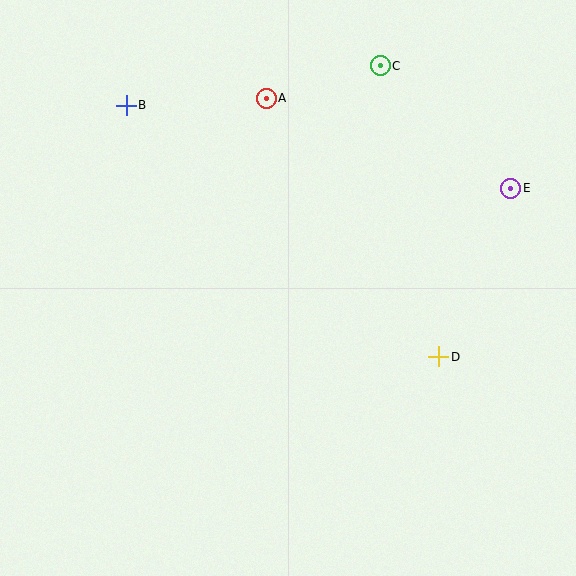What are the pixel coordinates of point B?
Point B is at (126, 105).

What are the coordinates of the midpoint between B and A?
The midpoint between B and A is at (196, 102).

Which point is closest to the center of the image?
Point D at (439, 357) is closest to the center.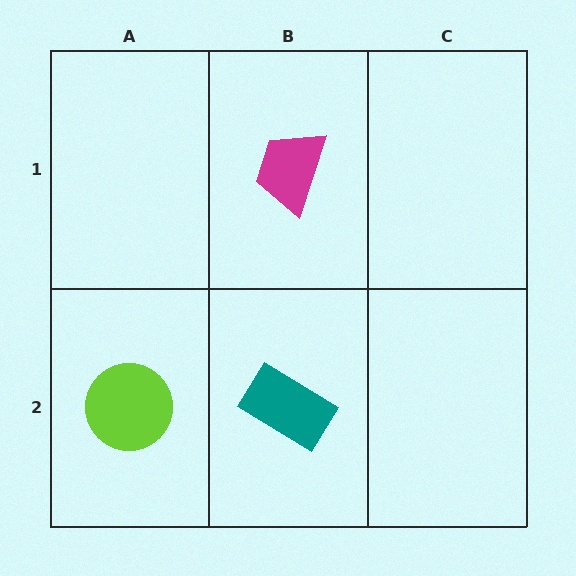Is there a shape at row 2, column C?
No, that cell is empty.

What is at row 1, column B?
A magenta trapezoid.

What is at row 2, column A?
A lime circle.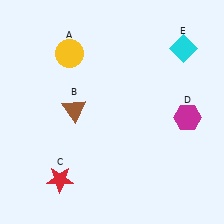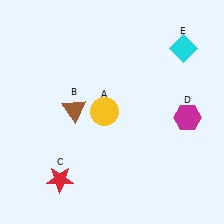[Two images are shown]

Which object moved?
The yellow circle (A) moved down.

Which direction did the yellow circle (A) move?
The yellow circle (A) moved down.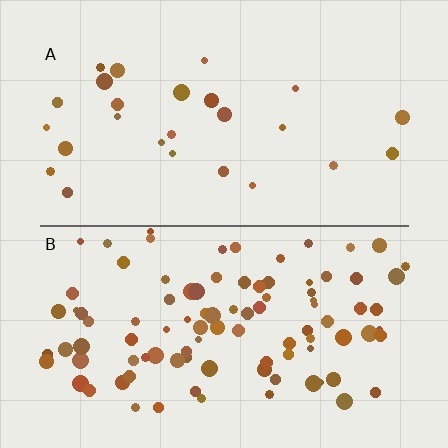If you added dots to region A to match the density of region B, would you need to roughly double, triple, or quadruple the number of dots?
Approximately quadruple.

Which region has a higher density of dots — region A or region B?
B (the bottom).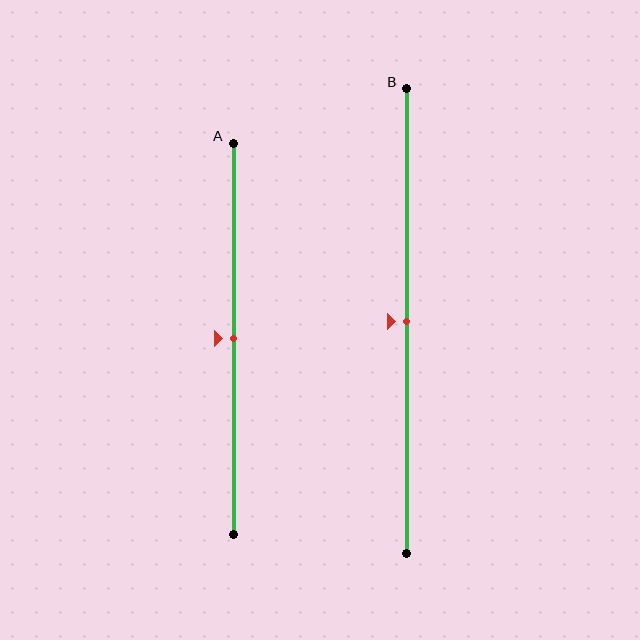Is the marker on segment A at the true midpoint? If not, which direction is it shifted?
Yes, the marker on segment A is at the true midpoint.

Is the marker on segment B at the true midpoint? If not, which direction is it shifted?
Yes, the marker on segment B is at the true midpoint.